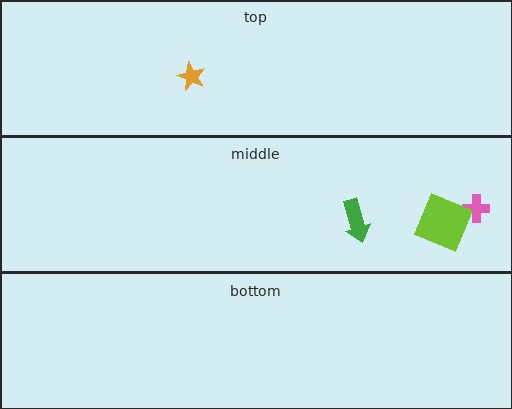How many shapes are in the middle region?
3.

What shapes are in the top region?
The orange star.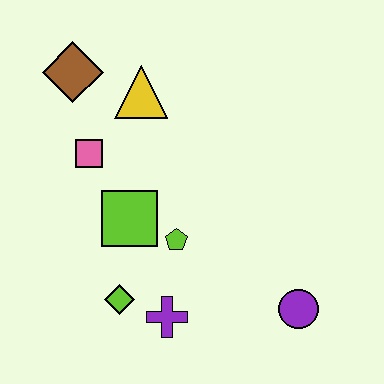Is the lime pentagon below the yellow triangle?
Yes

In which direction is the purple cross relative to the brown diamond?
The purple cross is below the brown diamond.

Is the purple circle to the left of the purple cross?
No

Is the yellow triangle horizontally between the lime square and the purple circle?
Yes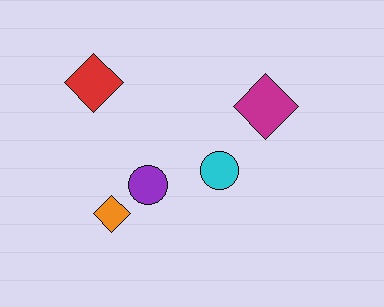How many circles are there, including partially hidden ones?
There are 2 circles.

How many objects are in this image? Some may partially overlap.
There are 5 objects.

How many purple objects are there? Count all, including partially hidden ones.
There is 1 purple object.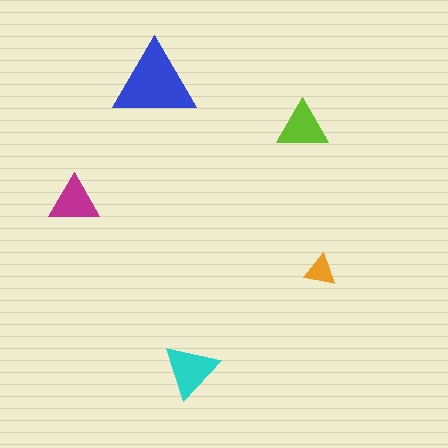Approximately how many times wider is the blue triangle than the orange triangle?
About 2.5 times wider.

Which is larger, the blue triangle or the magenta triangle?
The blue one.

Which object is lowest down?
The cyan triangle is bottommost.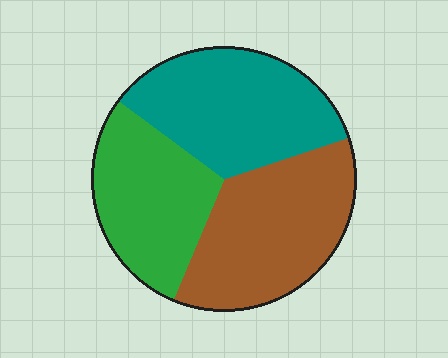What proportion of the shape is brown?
Brown covers about 35% of the shape.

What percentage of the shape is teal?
Teal takes up about one third (1/3) of the shape.